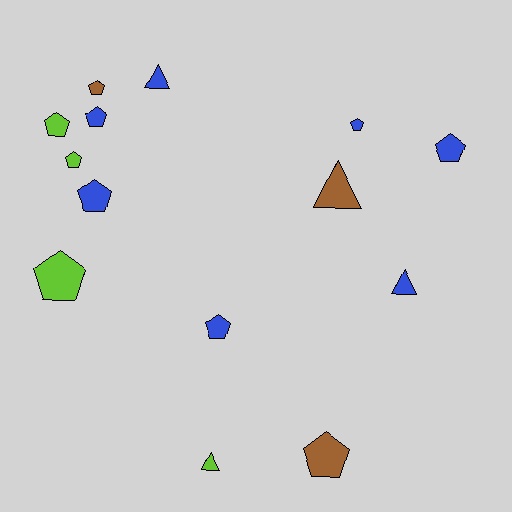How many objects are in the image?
There are 14 objects.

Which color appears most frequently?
Blue, with 7 objects.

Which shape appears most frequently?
Pentagon, with 10 objects.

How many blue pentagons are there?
There are 5 blue pentagons.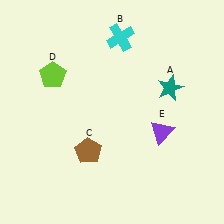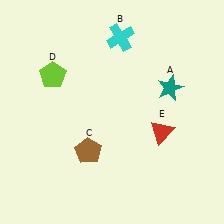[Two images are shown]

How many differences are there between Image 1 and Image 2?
There is 1 difference between the two images.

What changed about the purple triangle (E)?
In Image 1, E is purple. In Image 2, it changed to red.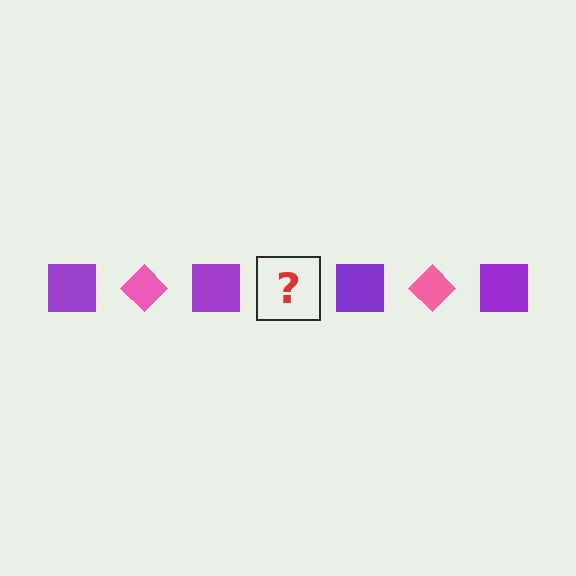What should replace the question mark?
The question mark should be replaced with a pink diamond.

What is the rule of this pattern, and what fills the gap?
The rule is that the pattern alternates between purple square and pink diamond. The gap should be filled with a pink diamond.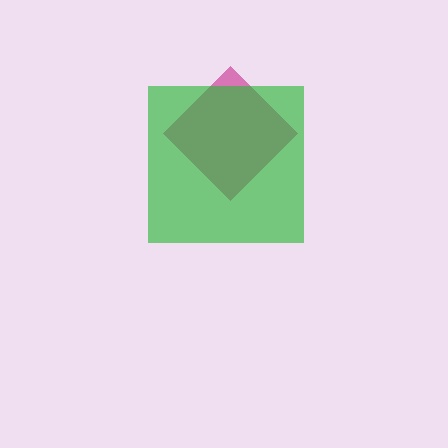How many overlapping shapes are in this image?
There are 2 overlapping shapes in the image.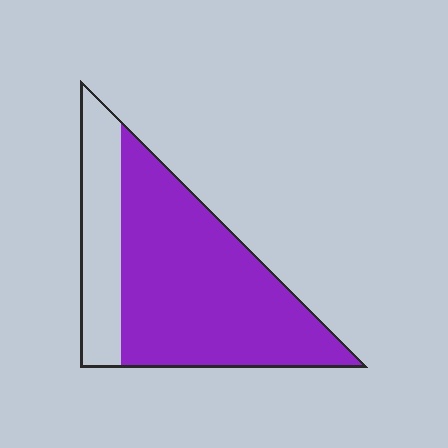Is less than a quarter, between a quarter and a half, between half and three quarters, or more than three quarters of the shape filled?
Between half and three quarters.